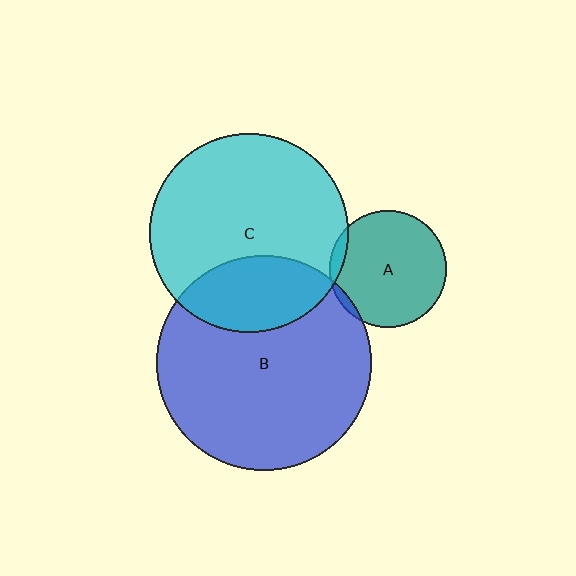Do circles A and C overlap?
Yes.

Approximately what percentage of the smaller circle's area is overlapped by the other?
Approximately 5%.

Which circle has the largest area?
Circle B (blue).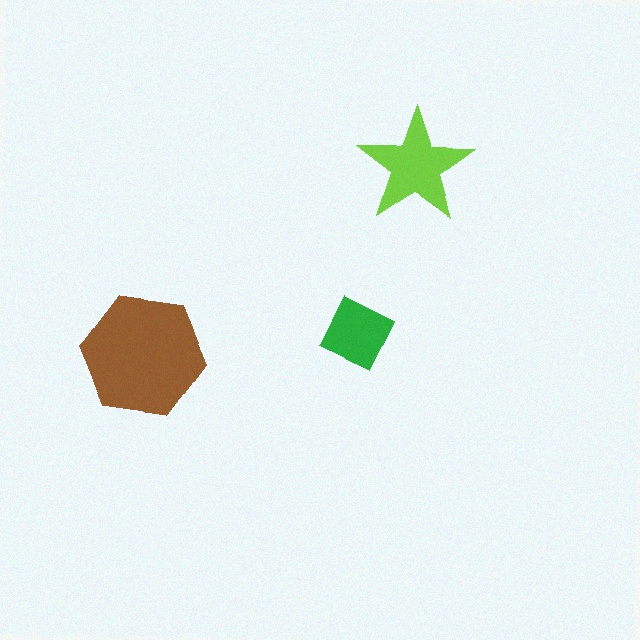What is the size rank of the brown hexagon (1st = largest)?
1st.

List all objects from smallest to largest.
The green diamond, the lime star, the brown hexagon.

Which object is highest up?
The lime star is topmost.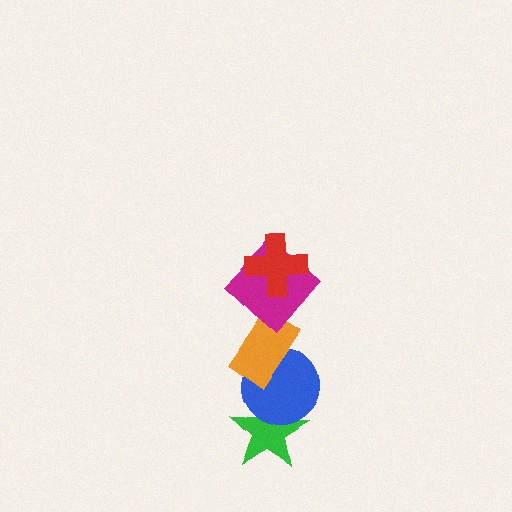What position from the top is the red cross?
The red cross is 1st from the top.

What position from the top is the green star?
The green star is 5th from the top.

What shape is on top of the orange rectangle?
The magenta diamond is on top of the orange rectangle.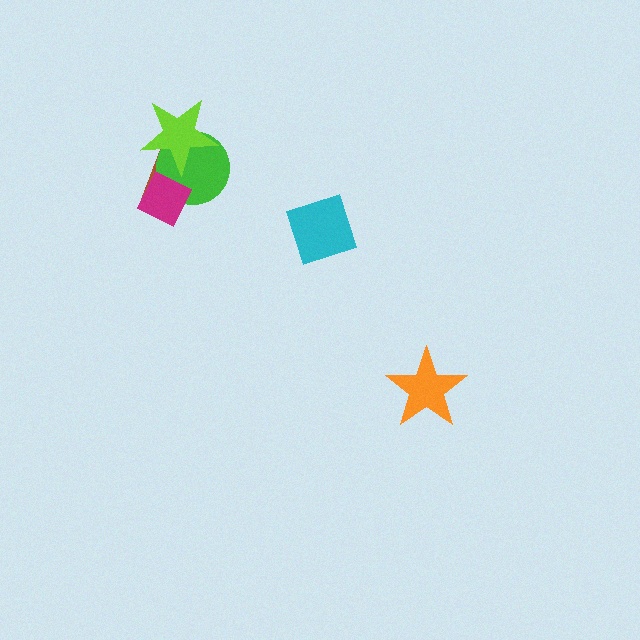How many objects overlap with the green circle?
3 objects overlap with the green circle.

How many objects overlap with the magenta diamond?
2 objects overlap with the magenta diamond.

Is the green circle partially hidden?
Yes, it is partially covered by another shape.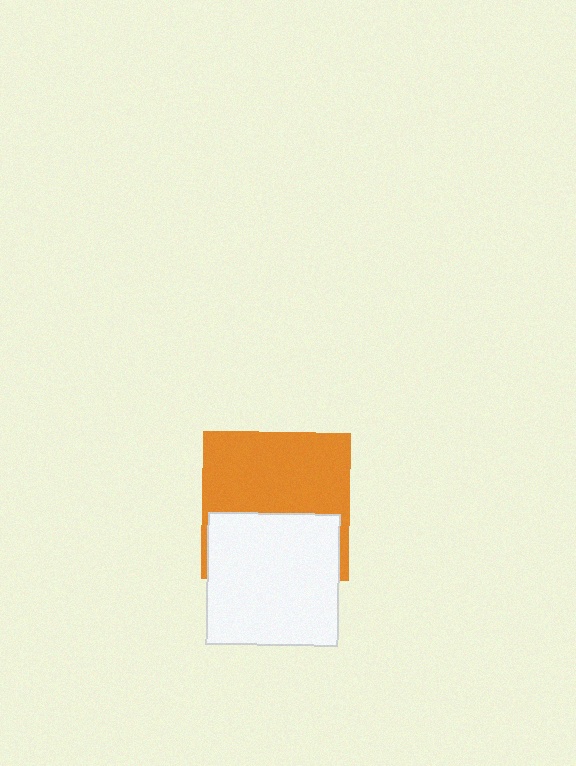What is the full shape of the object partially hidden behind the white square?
The partially hidden object is an orange square.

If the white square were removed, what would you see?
You would see the complete orange square.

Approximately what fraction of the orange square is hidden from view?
Roughly 40% of the orange square is hidden behind the white square.